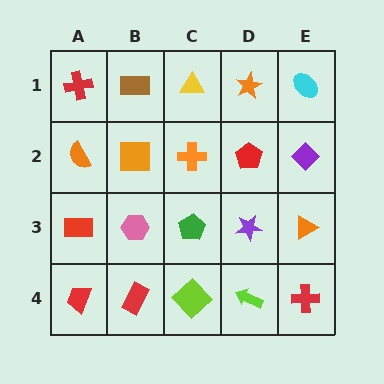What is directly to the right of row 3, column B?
A green pentagon.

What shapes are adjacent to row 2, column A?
A red cross (row 1, column A), a red rectangle (row 3, column A), an orange square (row 2, column B).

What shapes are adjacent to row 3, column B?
An orange square (row 2, column B), a red rectangle (row 4, column B), a red rectangle (row 3, column A), a green pentagon (row 3, column C).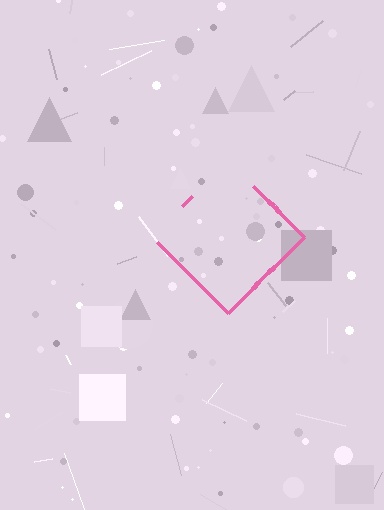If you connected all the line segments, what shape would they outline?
They would outline a diamond.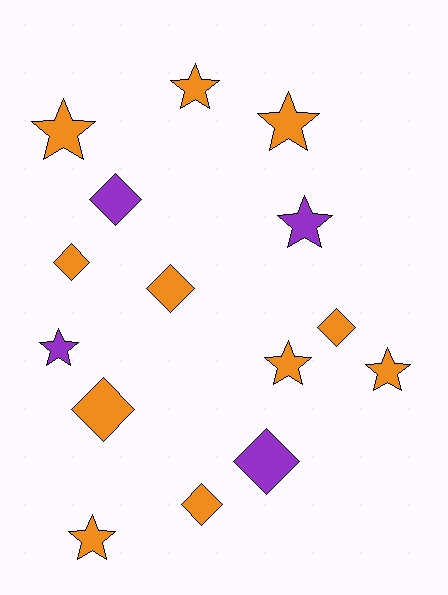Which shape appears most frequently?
Star, with 8 objects.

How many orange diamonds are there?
There are 5 orange diamonds.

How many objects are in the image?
There are 15 objects.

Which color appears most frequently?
Orange, with 11 objects.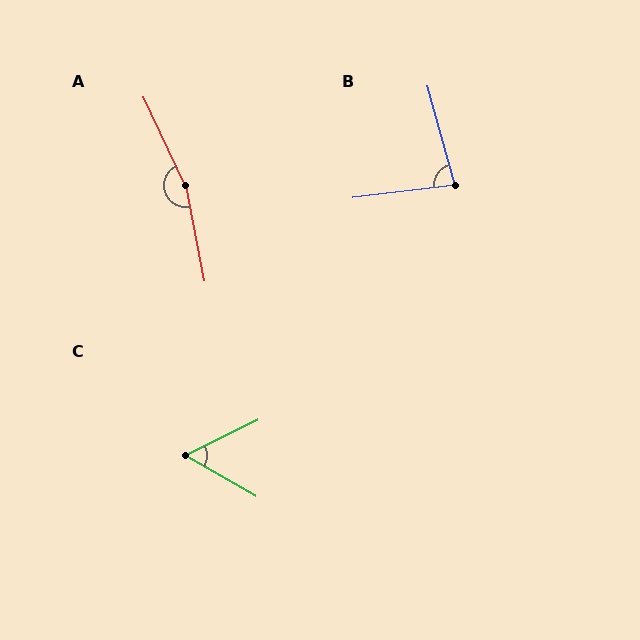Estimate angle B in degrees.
Approximately 82 degrees.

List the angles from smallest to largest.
C (56°), B (82°), A (166°).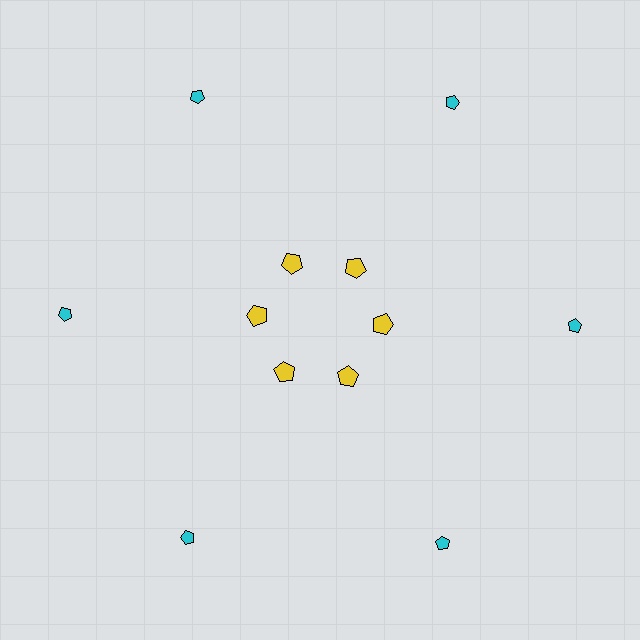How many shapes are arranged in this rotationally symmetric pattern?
There are 12 shapes, arranged in 6 groups of 2.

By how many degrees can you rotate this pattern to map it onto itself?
The pattern maps onto itself every 60 degrees of rotation.